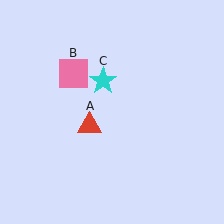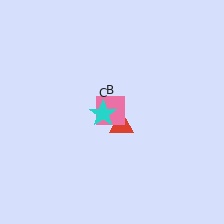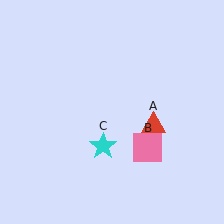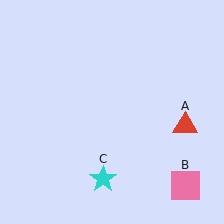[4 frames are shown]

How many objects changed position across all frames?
3 objects changed position: red triangle (object A), pink square (object B), cyan star (object C).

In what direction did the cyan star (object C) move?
The cyan star (object C) moved down.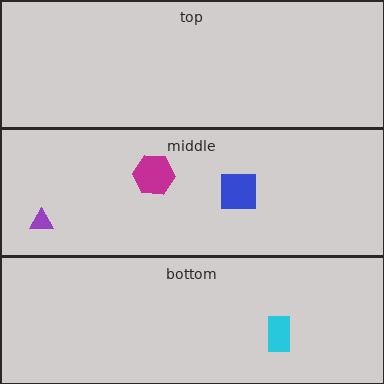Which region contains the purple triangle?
The middle region.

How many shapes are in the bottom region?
1.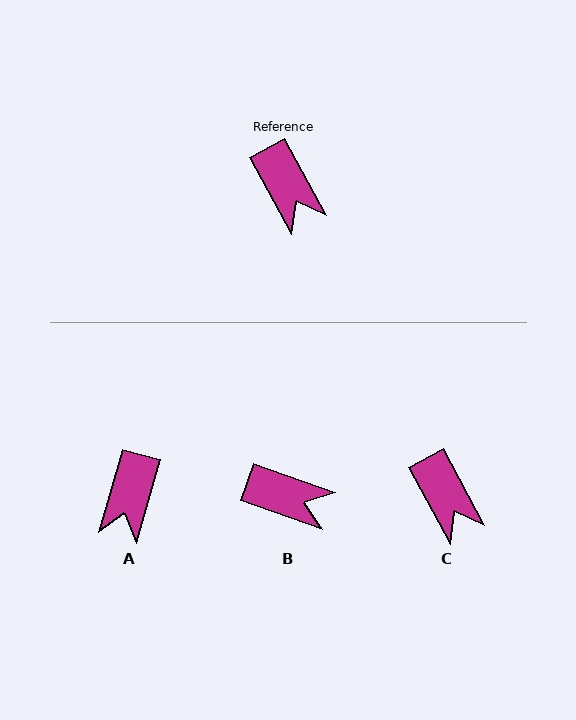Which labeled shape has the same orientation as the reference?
C.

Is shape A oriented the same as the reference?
No, it is off by about 44 degrees.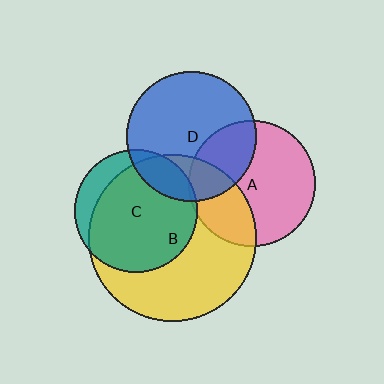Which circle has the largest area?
Circle B (yellow).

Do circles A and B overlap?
Yes.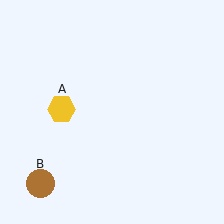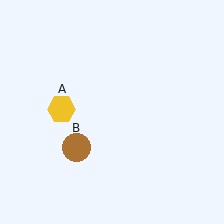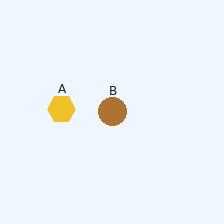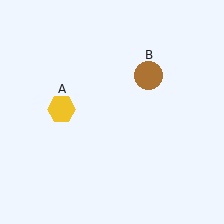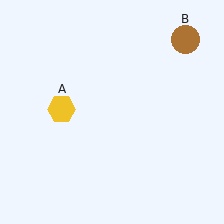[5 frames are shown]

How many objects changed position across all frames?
1 object changed position: brown circle (object B).